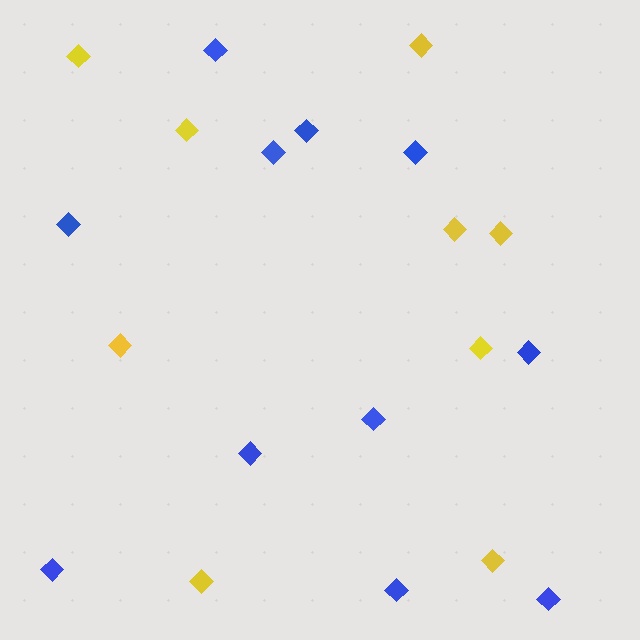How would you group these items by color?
There are 2 groups: one group of yellow diamonds (9) and one group of blue diamonds (11).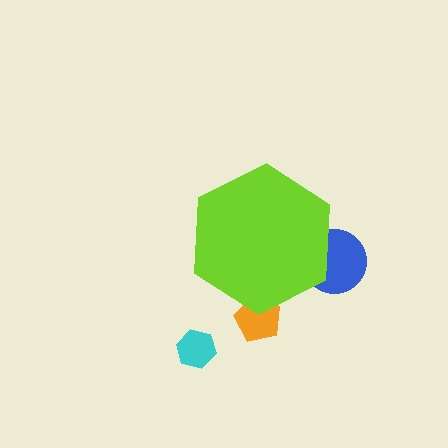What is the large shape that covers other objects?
A lime hexagon.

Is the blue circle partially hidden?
Yes, the blue circle is partially hidden behind the lime hexagon.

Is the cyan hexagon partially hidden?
No, the cyan hexagon is fully visible.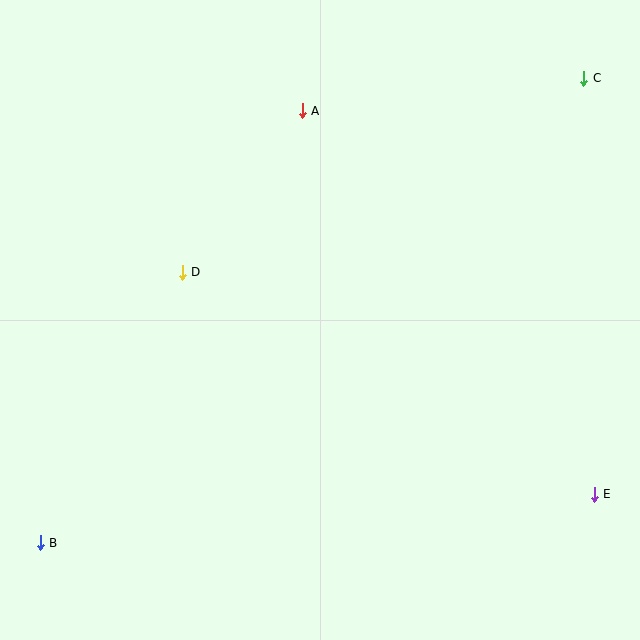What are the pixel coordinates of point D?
Point D is at (182, 272).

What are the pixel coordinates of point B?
Point B is at (40, 543).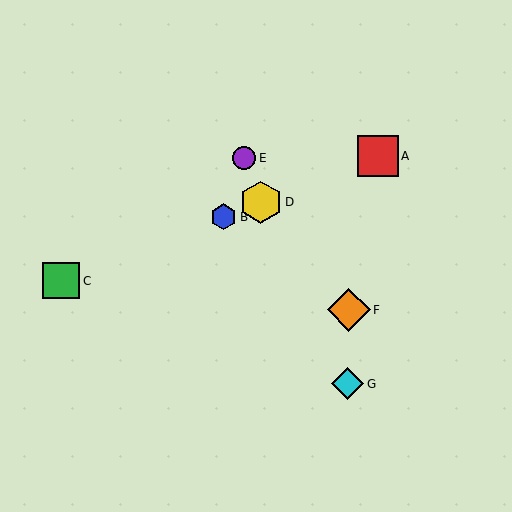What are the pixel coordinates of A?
Object A is at (378, 156).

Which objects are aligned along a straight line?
Objects A, B, C, D are aligned along a straight line.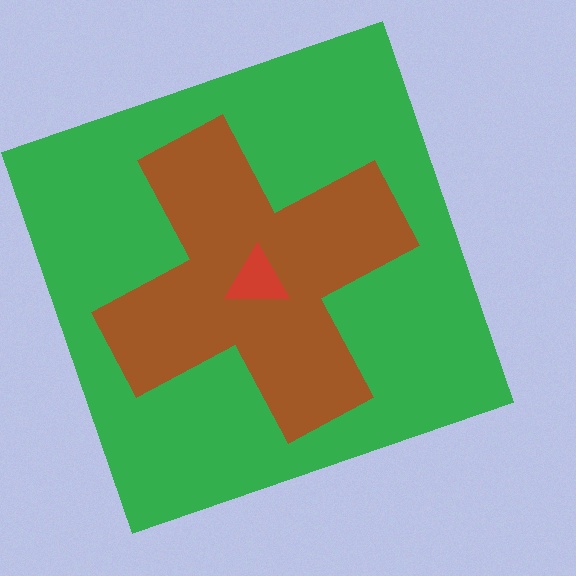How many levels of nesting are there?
3.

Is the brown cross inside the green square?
Yes.